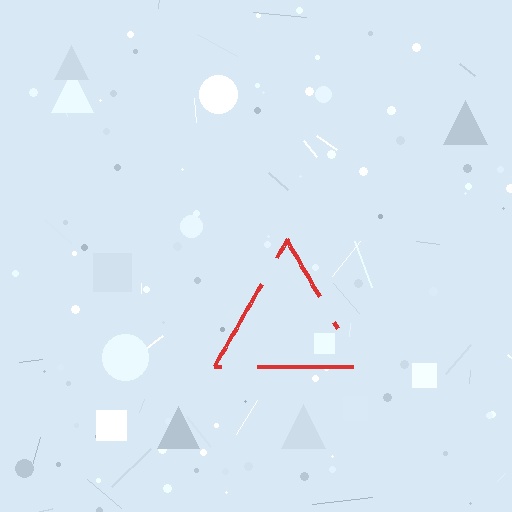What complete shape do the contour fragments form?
The contour fragments form a triangle.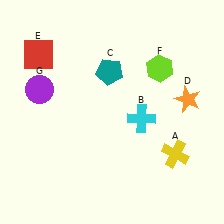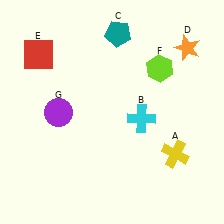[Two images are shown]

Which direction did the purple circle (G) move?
The purple circle (G) moved down.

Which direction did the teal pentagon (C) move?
The teal pentagon (C) moved up.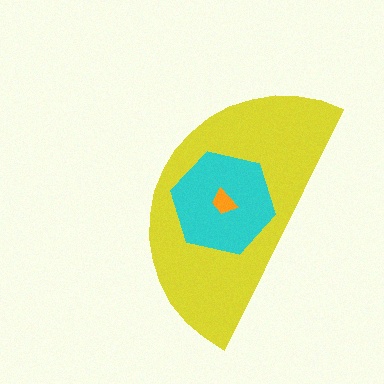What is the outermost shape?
The yellow semicircle.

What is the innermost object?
The orange trapezoid.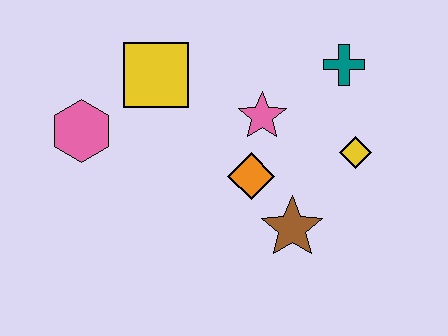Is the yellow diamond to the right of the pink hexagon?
Yes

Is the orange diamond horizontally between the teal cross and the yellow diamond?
No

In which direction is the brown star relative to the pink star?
The brown star is below the pink star.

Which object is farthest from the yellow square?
The yellow diamond is farthest from the yellow square.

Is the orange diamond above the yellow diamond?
No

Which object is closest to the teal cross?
The yellow diamond is closest to the teal cross.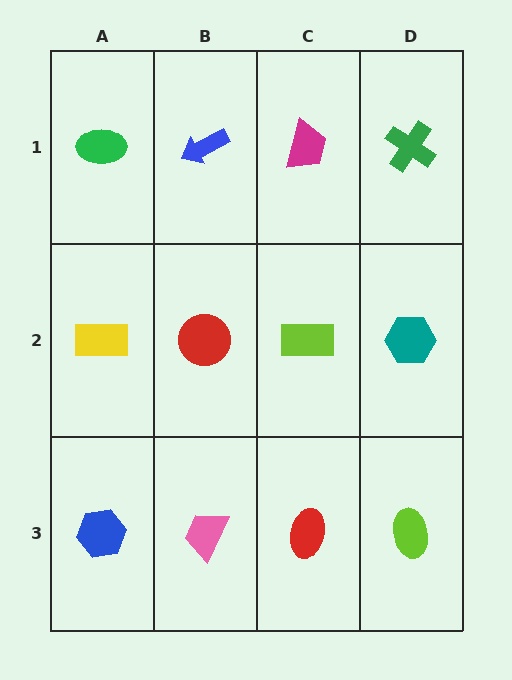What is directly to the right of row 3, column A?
A pink trapezoid.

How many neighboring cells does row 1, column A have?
2.